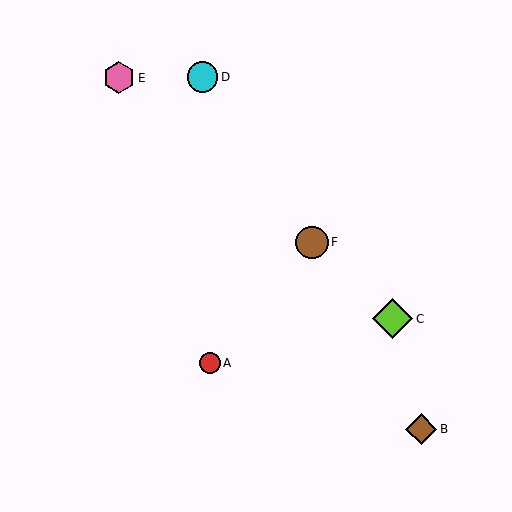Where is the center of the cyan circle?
The center of the cyan circle is at (202, 77).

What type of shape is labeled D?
Shape D is a cyan circle.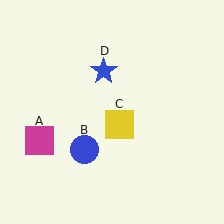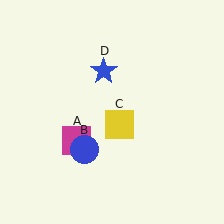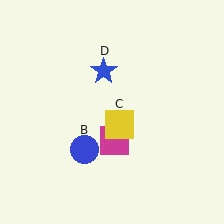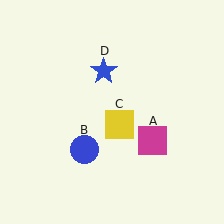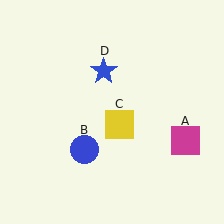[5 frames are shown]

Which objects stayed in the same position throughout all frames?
Blue circle (object B) and yellow square (object C) and blue star (object D) remained stationary.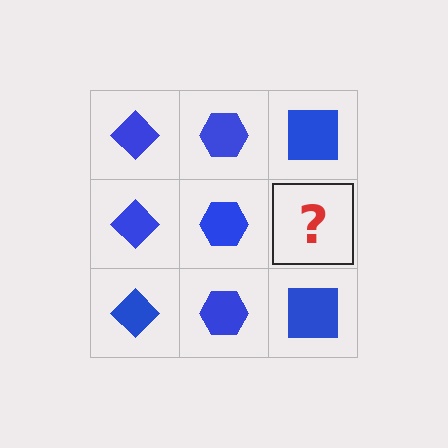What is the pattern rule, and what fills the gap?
The rule is that each column has a consistent shape. The gap should be filled with a blue square.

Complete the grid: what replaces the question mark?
The question mark should be replaced with a blue square.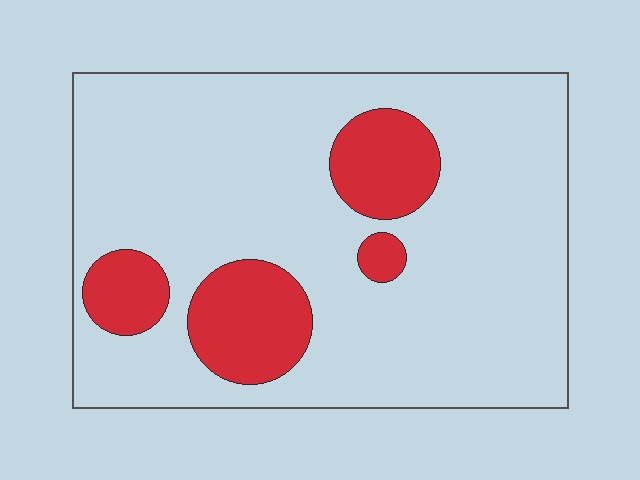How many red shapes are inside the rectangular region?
4.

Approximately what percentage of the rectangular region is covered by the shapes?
Approximately 20%.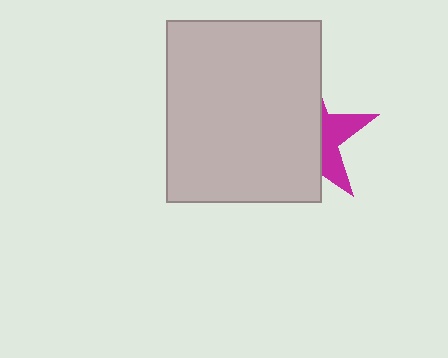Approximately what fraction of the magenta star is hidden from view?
Roughly 67% of the magenta star is hidden behind the light gray rectangle.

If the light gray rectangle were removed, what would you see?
You would see the complete magenta star.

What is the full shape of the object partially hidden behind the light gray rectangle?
The partially hidden object is a magenta star.